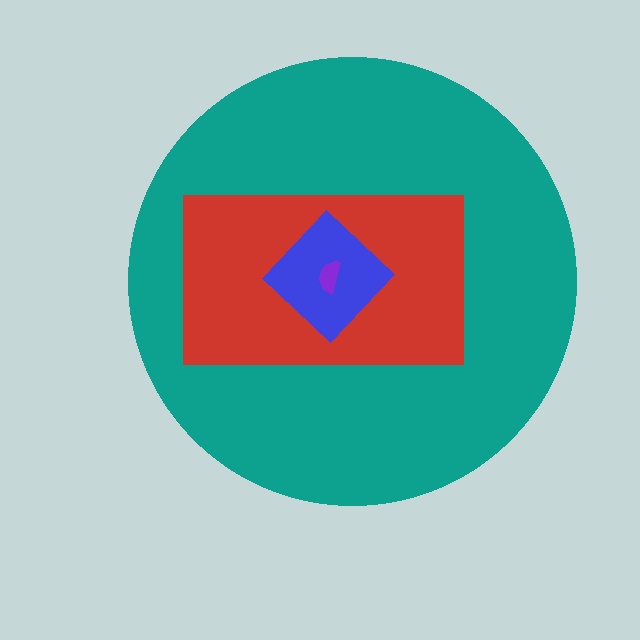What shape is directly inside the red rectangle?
The blue diamond.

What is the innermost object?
The purple semicircle.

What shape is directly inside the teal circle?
The red rectangle.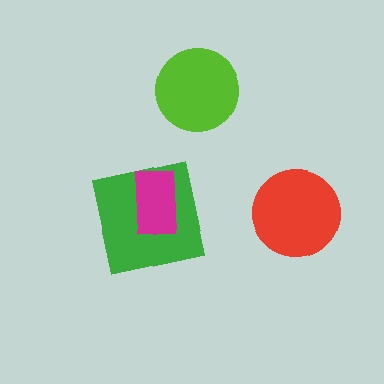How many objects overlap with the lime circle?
0 objects overlap with the lime circle.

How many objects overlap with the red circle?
0 objects overlap with the red circle.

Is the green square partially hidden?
Yes, it is partially covered by another shape.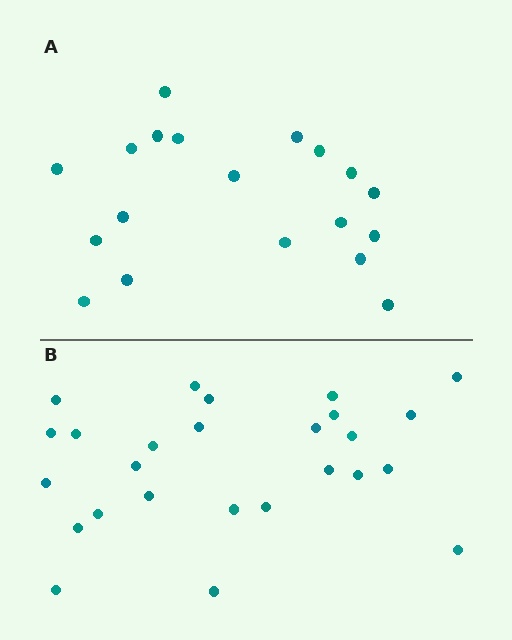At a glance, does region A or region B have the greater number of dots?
Region B (the bottom region) has more dots.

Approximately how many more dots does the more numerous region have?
Region B has roughly 8 or so more dots than region A.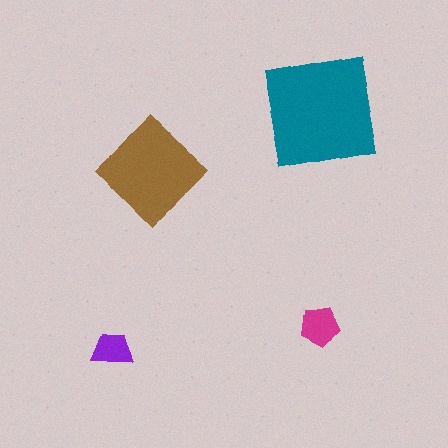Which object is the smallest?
The purple trapezoid.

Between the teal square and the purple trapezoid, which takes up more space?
The teal square.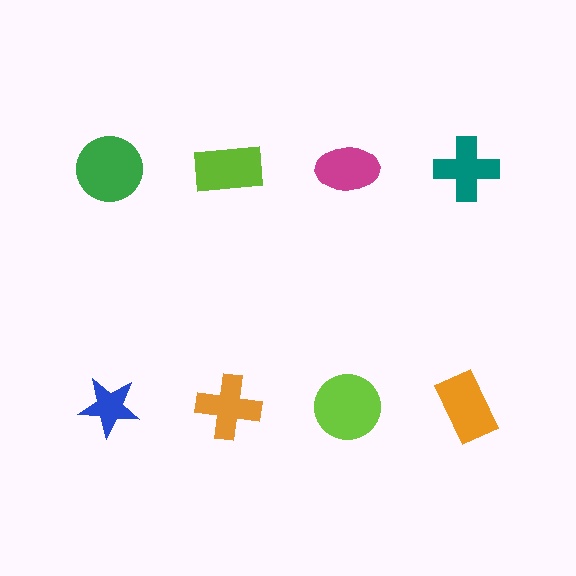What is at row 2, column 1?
A blue star.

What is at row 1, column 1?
A green circle.